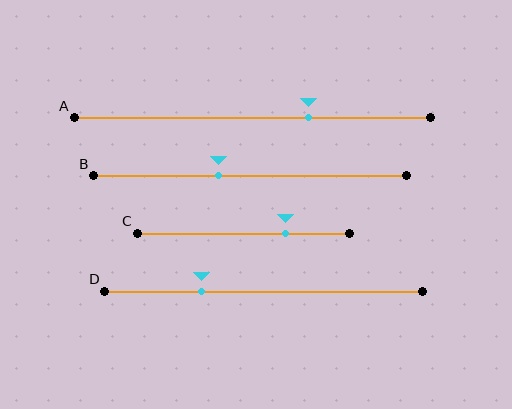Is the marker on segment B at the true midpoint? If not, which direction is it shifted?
No, the marker on segment B is shifted to the left by about 10% of the segment length.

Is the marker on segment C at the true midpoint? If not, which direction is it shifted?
No, the marker on segment C is shifted to the right by about 20% of the segment length.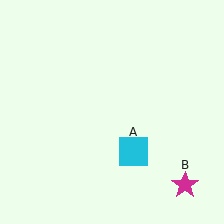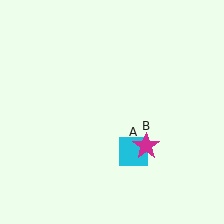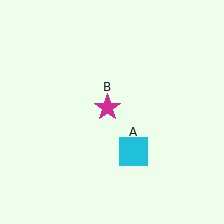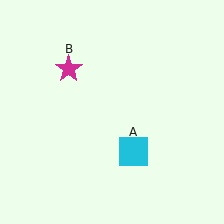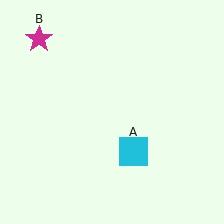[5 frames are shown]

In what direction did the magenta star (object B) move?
The magenta star (object B) moved up and to the left.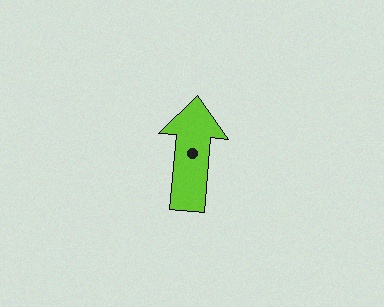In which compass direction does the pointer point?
North.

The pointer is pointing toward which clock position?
Roughly 12 o'clock.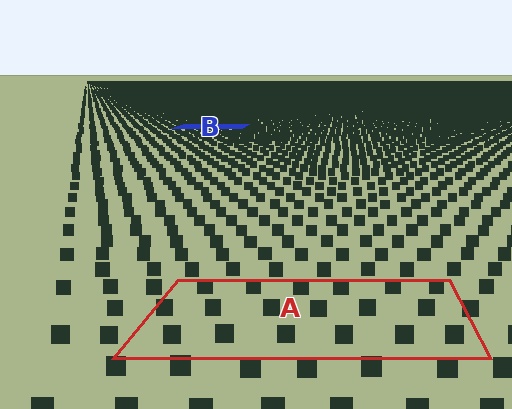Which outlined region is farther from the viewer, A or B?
Region B is farther from the viewer — the texture elements inside it appear smaller and more densely packed.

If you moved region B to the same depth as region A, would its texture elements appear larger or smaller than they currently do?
They would appear larger. At a closer depth, the same texture elements are projected at a bigger on-screen size.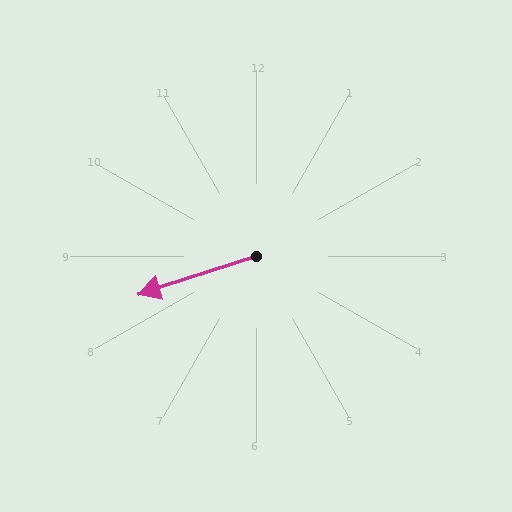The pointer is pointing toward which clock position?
Roughly 8 o'clock.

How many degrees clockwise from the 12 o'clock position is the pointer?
Approximately 252 degrees.